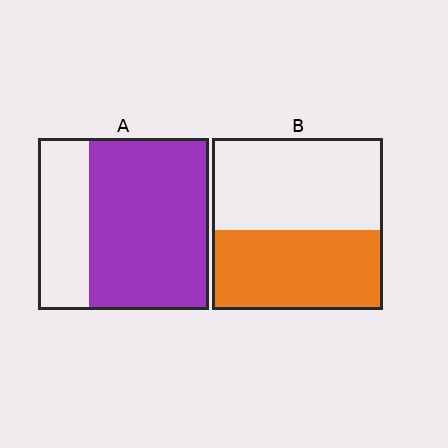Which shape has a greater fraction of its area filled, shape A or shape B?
Shape A.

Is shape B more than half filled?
Roughly half.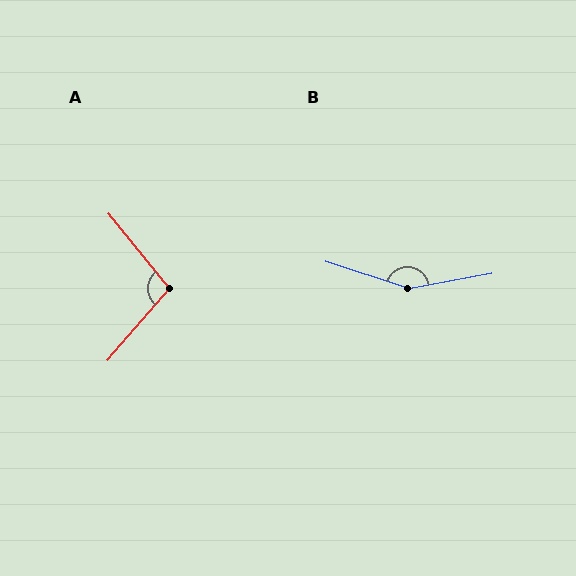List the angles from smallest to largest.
A (100°), B (151°).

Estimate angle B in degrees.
Approximately 151 degrees.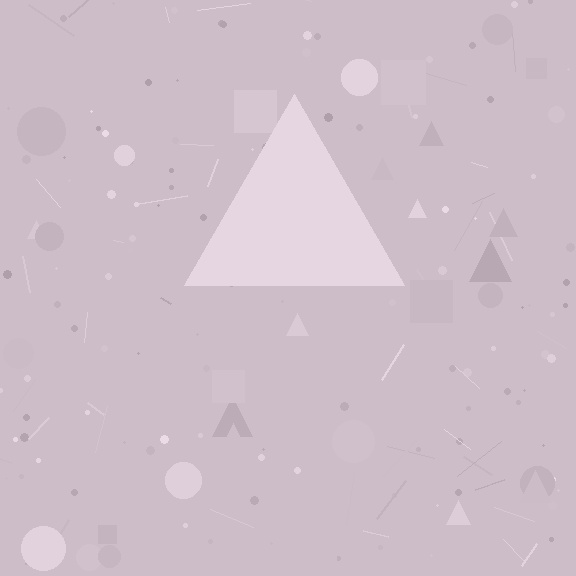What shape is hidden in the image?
A triangle is hidden in the image.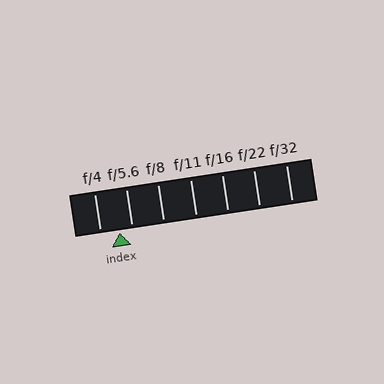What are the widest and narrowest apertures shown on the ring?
The widest aperture shown is f/4 and the narrowest is f/32.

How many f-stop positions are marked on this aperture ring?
There are 7 f-stop positions marked.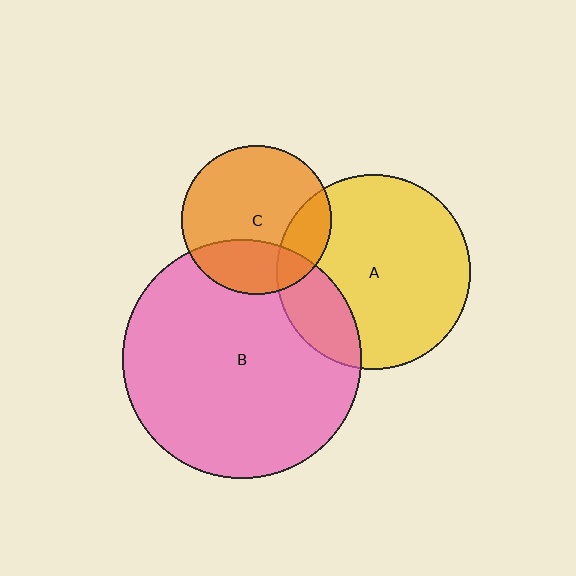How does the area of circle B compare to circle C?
Approximately 2.6 times.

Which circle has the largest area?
Circle B (pink).